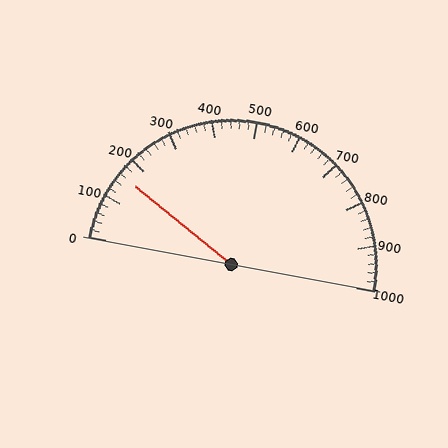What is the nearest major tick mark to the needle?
The nearest major tick mark is 200.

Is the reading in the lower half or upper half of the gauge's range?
The reading is in the lower half of the range (0 to 1000).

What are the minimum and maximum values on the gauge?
The gauge ranges from 0 to 1000.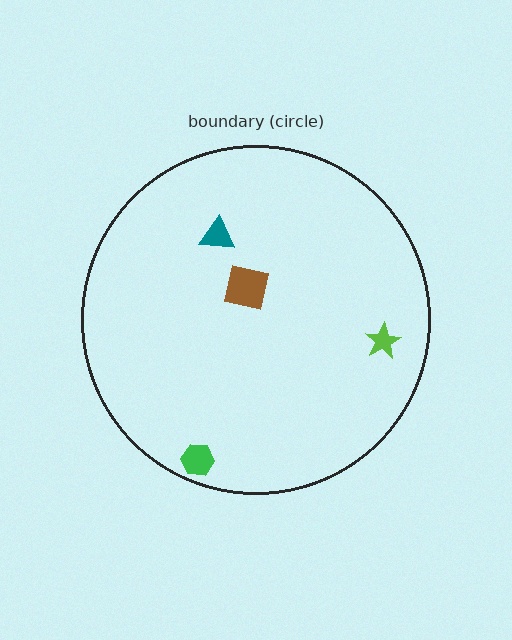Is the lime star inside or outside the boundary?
Inside.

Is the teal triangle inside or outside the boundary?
Inside.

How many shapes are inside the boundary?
4 inside, 0 outside.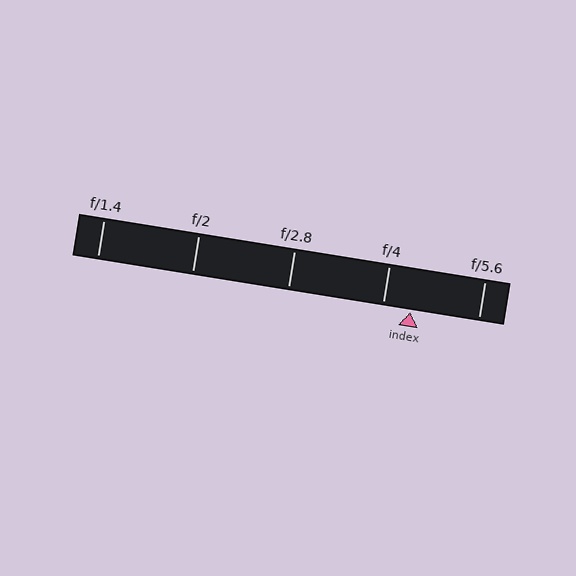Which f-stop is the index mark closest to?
The index mark is closest to f/4.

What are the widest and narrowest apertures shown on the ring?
The widest aperture shown is f/1.4 and the narrowest is f/5.6.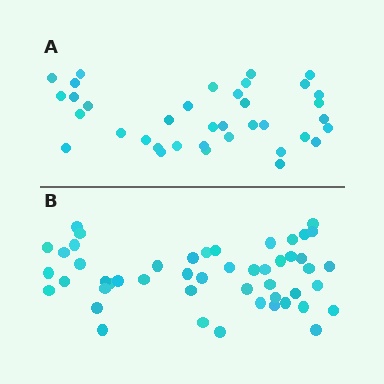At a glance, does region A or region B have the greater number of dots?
Region B (the bottom region) has more dots.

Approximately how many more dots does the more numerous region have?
Region B has roughly 12 or so more dots than region A.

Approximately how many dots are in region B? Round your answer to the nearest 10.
About 50 dots. (The exact count is 49, which rounds to 50.)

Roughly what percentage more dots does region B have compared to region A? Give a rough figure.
About 30% more.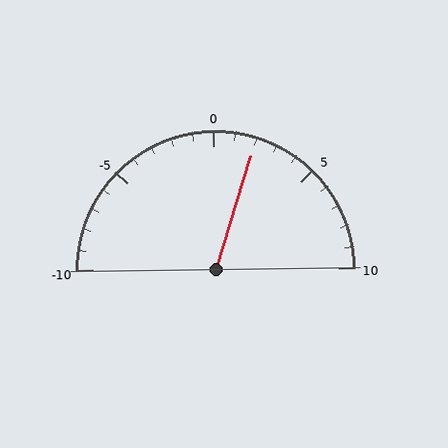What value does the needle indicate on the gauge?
The needle indicates approximately 2.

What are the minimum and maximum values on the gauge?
The gauge ranges from -10 to 10.